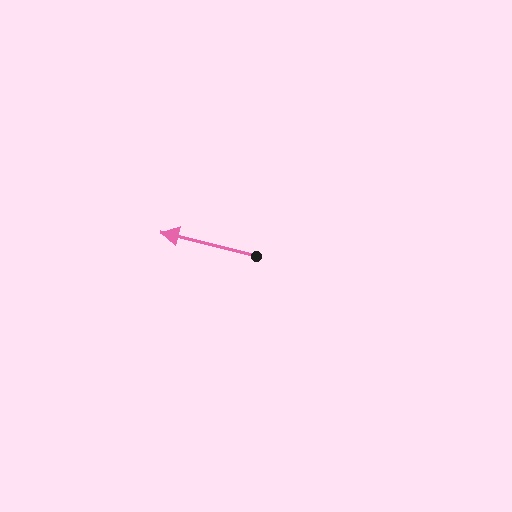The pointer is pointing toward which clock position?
Roughly 9 o'clock.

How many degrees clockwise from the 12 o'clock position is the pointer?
Approximately 284 degrees.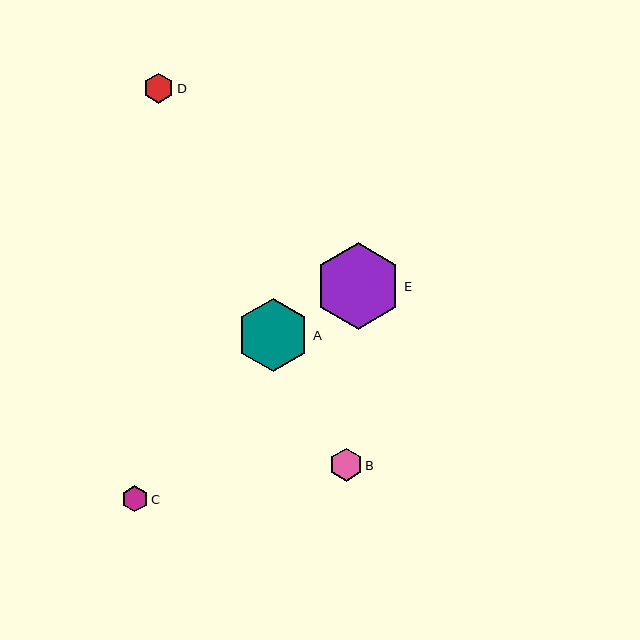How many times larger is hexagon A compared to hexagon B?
Hexagon A is approximately 2.2 times the size of hexagon B.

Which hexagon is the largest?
Hexagon E is the largest with a size of approximately 87 pixels.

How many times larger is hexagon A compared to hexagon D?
Hexagon A is approximately 2.4 times the size of hexagon D.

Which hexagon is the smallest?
Hexagon C is the smallest with a size of approximately 26 pixels.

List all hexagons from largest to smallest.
From largest to smallest: E, A, B, D, C.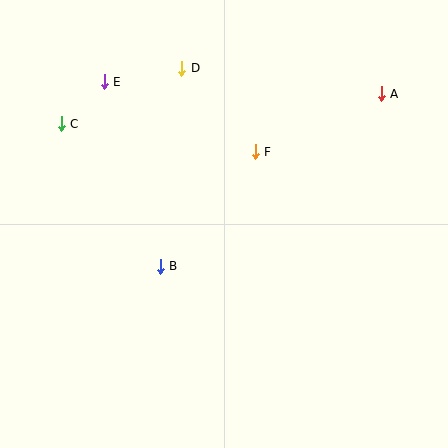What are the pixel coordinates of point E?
Point E is at (104, 82).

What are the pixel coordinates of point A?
Point A is at (381, 94).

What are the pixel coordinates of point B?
Point B is at (160, 266).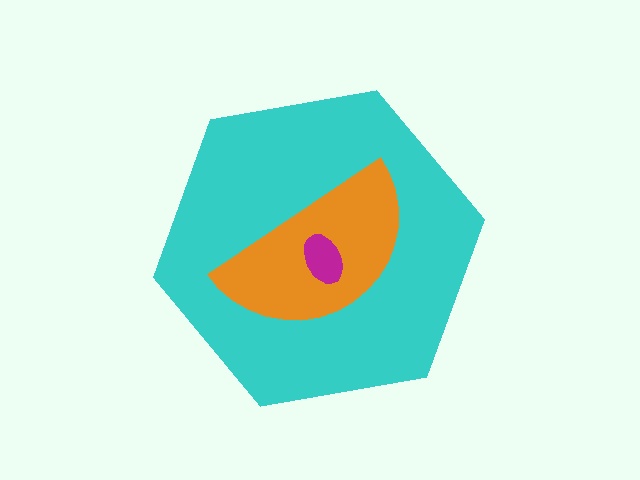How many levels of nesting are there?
3.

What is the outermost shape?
The cyan hexagon.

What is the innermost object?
The magenta ellipse.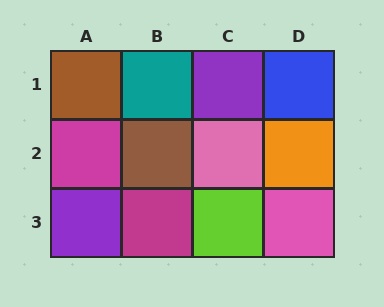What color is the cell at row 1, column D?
Blue.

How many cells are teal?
1 cell is teal.